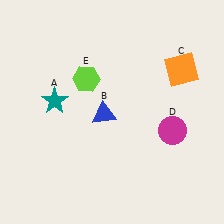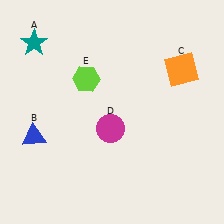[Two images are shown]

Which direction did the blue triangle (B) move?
The blue triangle (B) moved left.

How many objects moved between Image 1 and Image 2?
3 objects moved between the two images.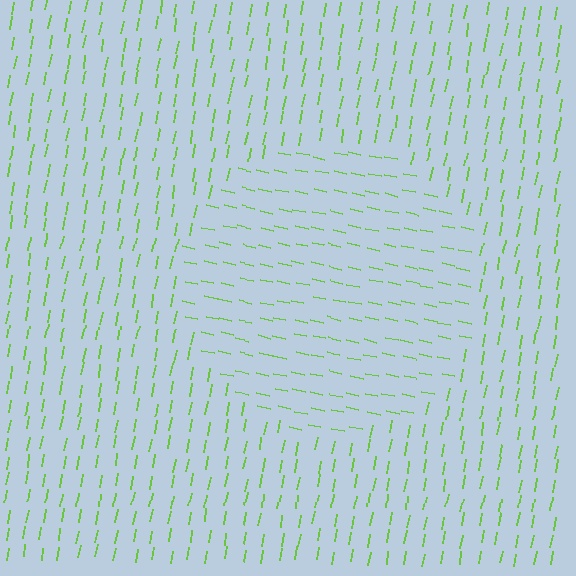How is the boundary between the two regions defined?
The boundary is defined purely by a change in line orientation (approximately 88 degrees difference). All lines are the same color and thickness.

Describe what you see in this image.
The image is filled with small lime line segments. A circle region in the image has lines oriented differently from the surrounding lines, creating a visible texture boundary.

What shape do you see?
I see a circle.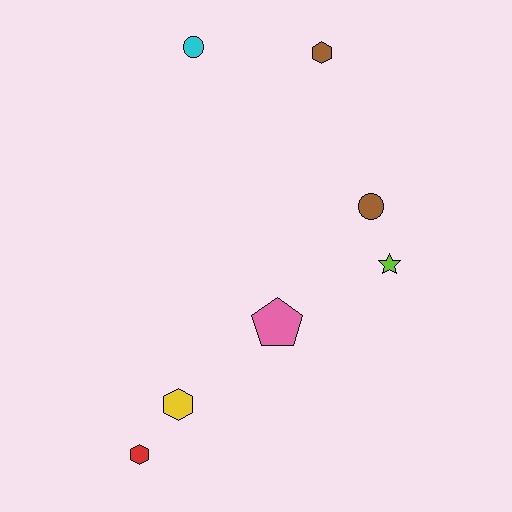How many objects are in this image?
There are 7 objects.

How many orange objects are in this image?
There are no orange objects.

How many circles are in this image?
There are 2 circles.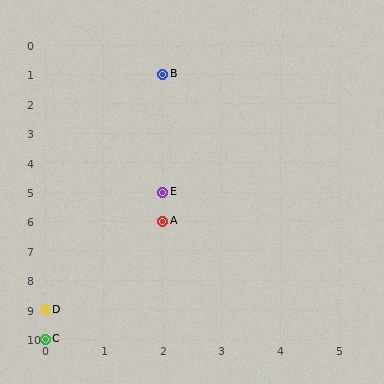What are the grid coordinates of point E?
Point E is at grid coordinates (2, 5).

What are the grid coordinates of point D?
Point D is at grid coordinates (0, 9).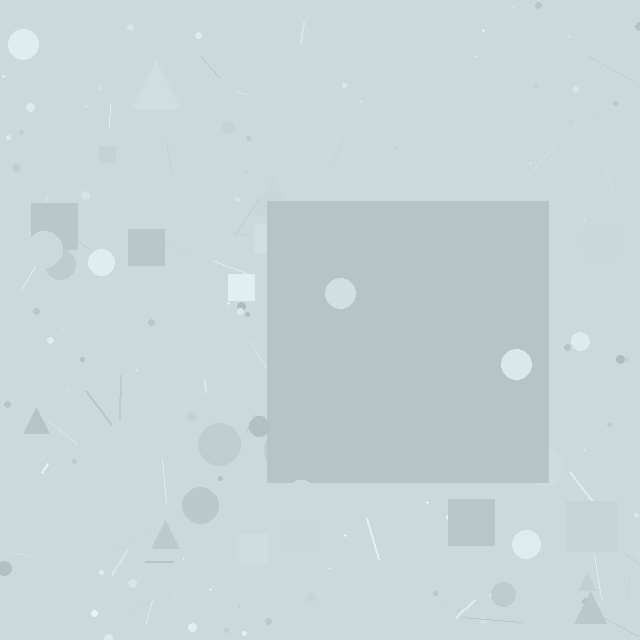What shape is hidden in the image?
A square is hidden in the image.